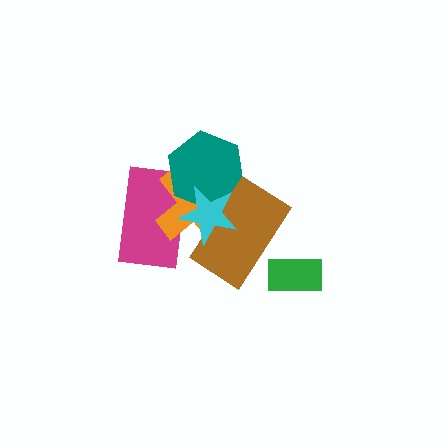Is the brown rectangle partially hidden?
Yes, it is partially covered by another shape.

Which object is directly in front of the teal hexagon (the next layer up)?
The brown rectangle is directly in front of the teal hexagon.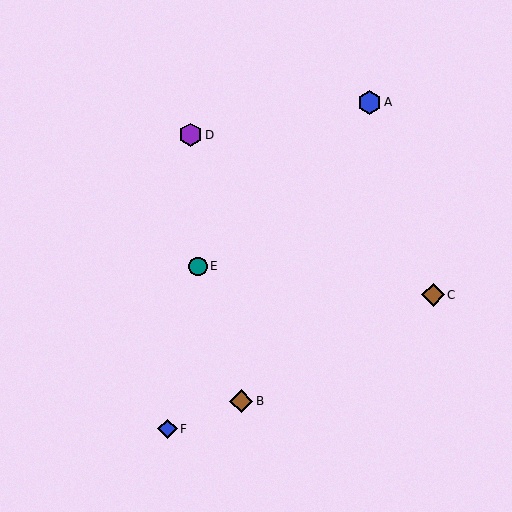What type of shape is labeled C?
Shape C is a brown diamond.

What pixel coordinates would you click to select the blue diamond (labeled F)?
Click at (168, 429) to select the blue diamond F.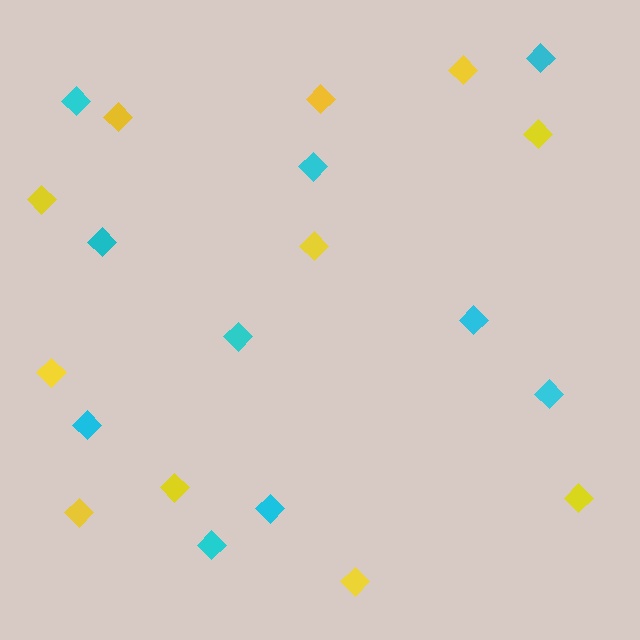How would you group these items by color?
There are 2 groups: one group of yellow diamonds (11) and one group of cyan diamonds (10).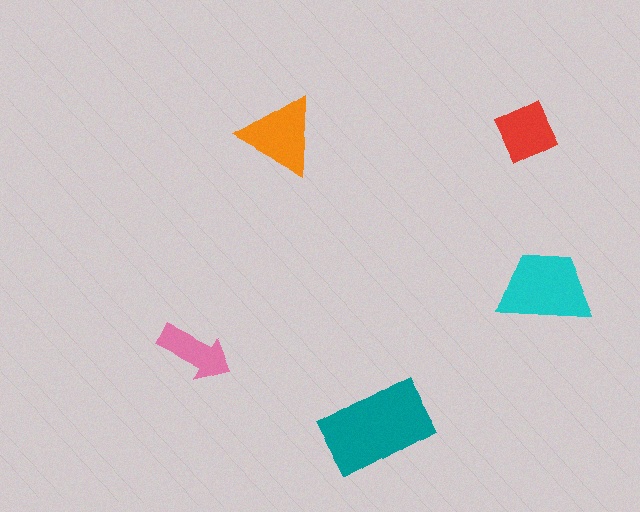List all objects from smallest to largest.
The pink arrow, the red square, the orange triangle, the cyan trapezoid, the teal rectangle.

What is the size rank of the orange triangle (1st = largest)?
3rd.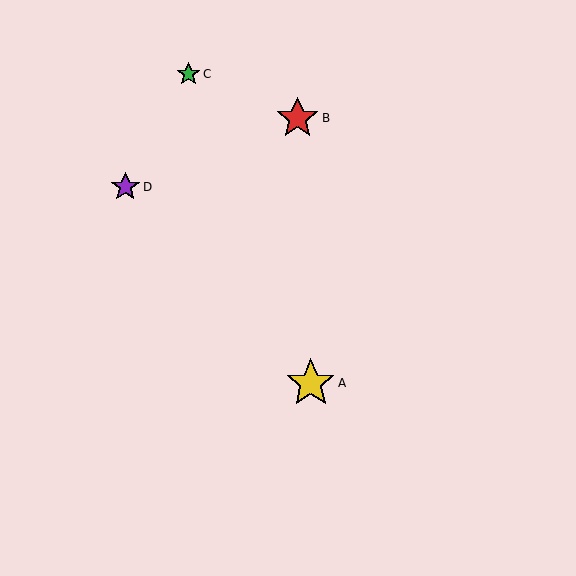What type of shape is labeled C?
Shape C is a green star.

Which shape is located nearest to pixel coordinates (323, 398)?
The yellow star (labeled A) at (311, 383) is nearest to that location.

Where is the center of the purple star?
The center of the purple star is at (125, 187).